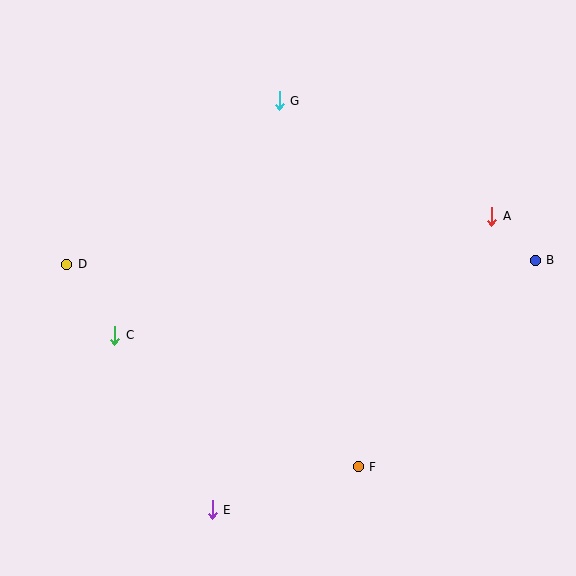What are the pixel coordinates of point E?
Point E is at (212, 510).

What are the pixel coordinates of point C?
Point C is at (114, 335).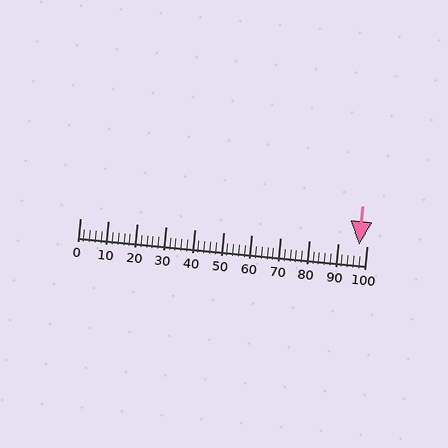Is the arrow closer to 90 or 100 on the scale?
The arrow is closer to 100.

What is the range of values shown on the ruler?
The ruler shows values from 0 to 100.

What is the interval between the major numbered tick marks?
The major tick marks are spaced 10 units apart.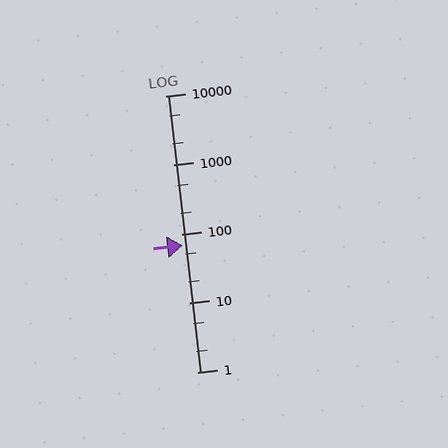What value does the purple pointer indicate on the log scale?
The pointer indicates approximately 69.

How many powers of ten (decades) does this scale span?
The scale spans 4 decades, from 1 to 10000.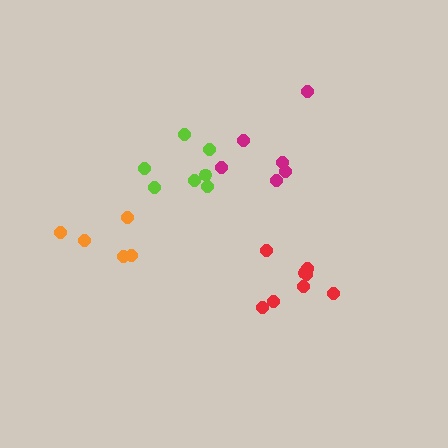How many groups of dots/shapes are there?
There are 4 groups.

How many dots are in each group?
Group 1: 5 dots, Group 2: 7 dots, Group 3: 6 dots, Group 4: 8 dots (26 total).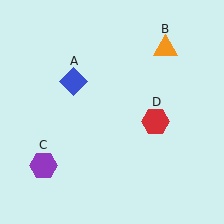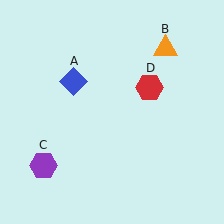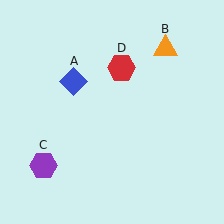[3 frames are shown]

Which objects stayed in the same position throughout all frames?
Blue diamond (object A) and orange triangle (object B) and purple hexagon (object C) remained stationary.